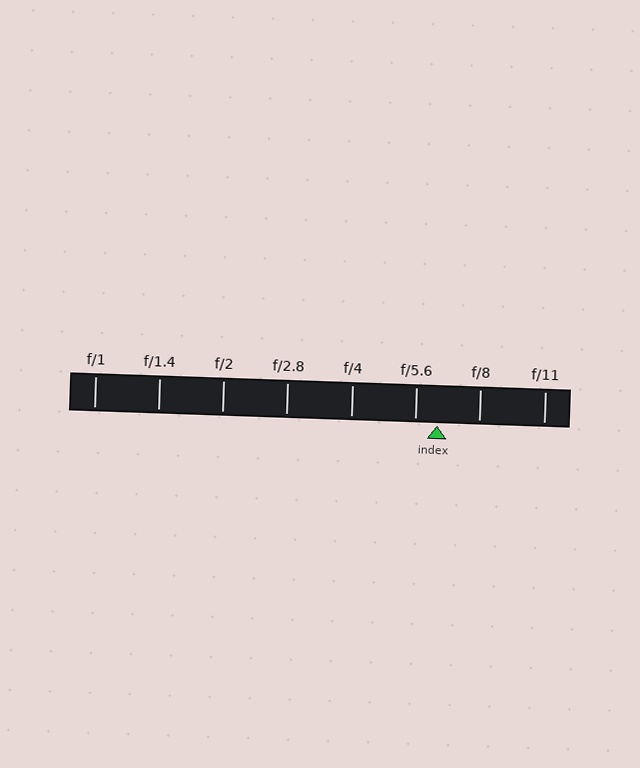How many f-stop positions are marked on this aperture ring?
There are 8 f-stop positions marked.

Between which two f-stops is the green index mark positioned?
The index mark is between f/5.6 and f/8.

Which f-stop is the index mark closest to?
The index mark is closest to f/5.6.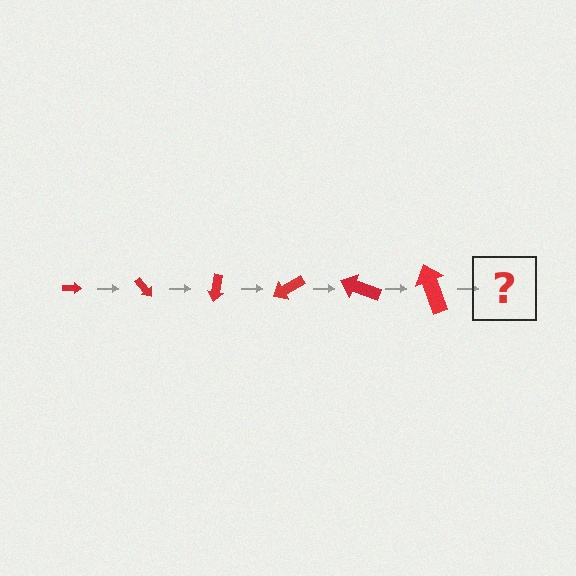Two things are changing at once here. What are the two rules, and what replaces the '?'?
The two rules are that the arrow grows larger each step and it rotates 50 degrees each step. The '?' should be an arrow, larger than the previous one and rotated 300 degrees from the start.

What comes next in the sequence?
The next element should be an arrow, larger than the previous one and rotated 300 degrees from the start.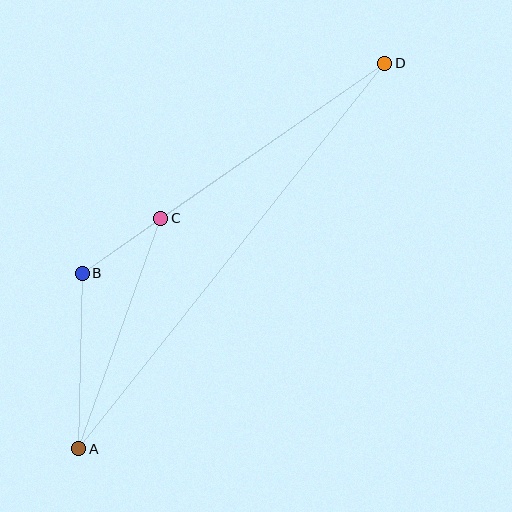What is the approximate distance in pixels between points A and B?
The distance between A and B is approximately 175 pixels.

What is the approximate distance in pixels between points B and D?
The distance between B and D is approximately 368 pixels.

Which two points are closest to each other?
Points B and C are closest to each other.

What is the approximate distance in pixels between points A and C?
The distance between A and C is approximately 244 pixels.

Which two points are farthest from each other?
Points A and D are farthest from each other.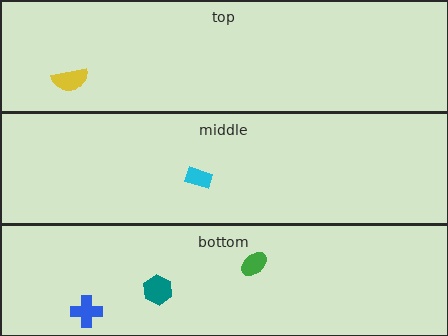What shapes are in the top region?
The yellow semicircle.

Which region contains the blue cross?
The bottom region.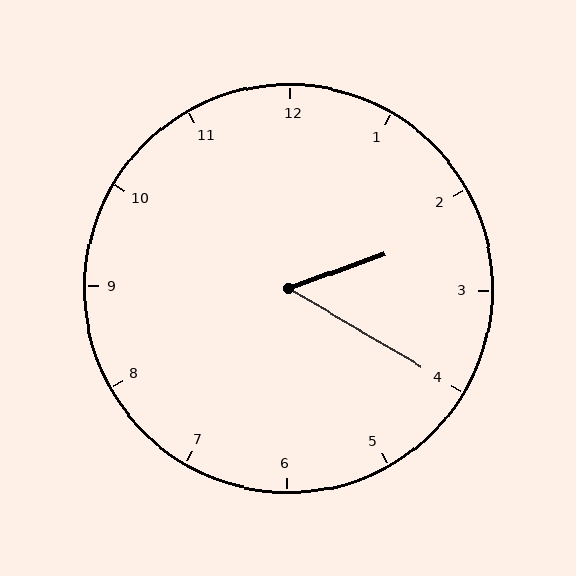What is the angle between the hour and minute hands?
Approximately 50 degrees.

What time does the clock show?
2:20.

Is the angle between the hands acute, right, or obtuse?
It is acute.